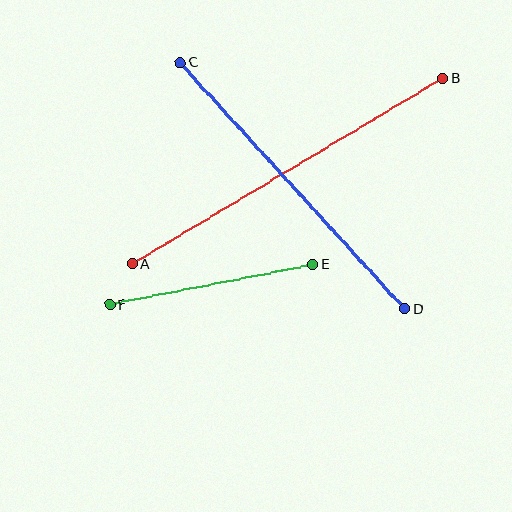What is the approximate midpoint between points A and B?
The midpoint is at approximately (288, 171) pixels.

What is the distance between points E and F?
The distance is approximately 207 pixels.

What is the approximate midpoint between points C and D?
The midpoint is at approximately (292, 186) pixels.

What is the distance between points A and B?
The distance is approximately 362 pixels.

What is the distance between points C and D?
The distance is approximately 333 pixels.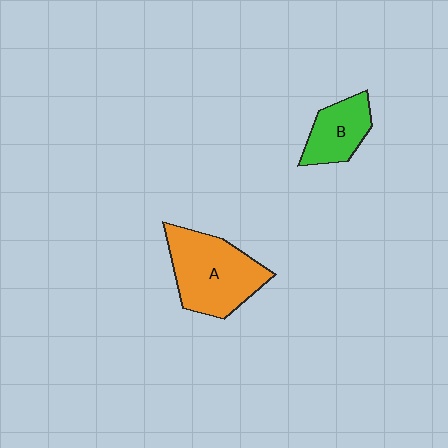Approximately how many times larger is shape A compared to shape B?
Approximately 1.8 times.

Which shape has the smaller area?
Shape B (green).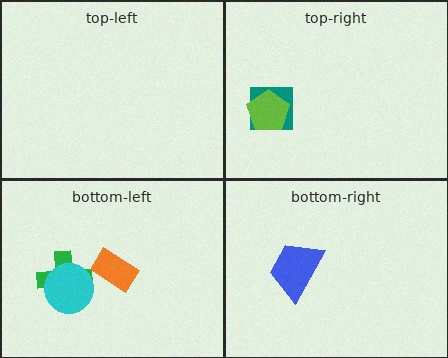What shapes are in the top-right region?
The teal square, the lime pentagon.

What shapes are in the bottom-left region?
The green cross, the cyan circle, the orange rectangle.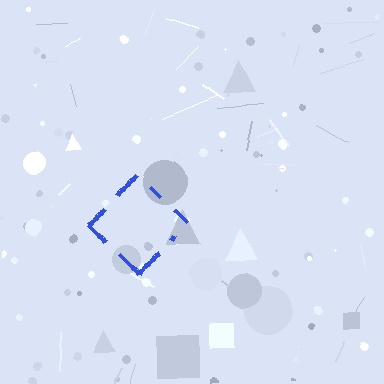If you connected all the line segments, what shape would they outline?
They would outline a diamond.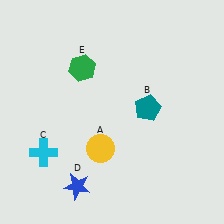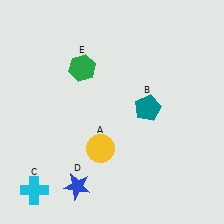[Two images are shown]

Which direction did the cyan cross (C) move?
The cyan cross (C) moved down.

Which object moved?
The cyan cross (C) moved down.